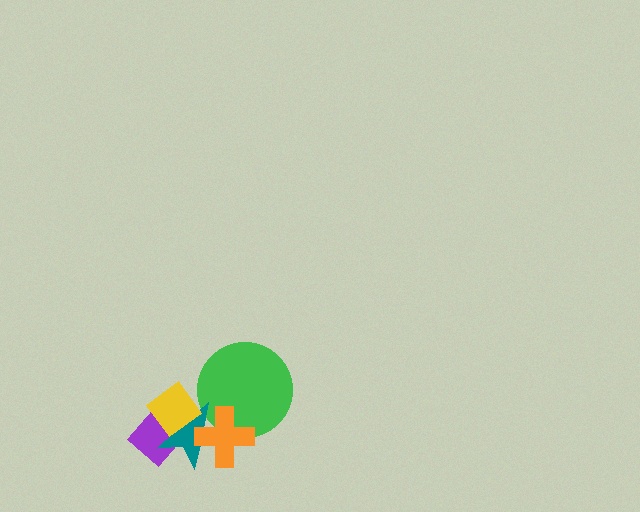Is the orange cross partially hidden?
No, no other shape covers it.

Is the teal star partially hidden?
Yes, it is partially covered by another shape.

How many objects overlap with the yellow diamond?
2 objects overlap with the yellow diamond.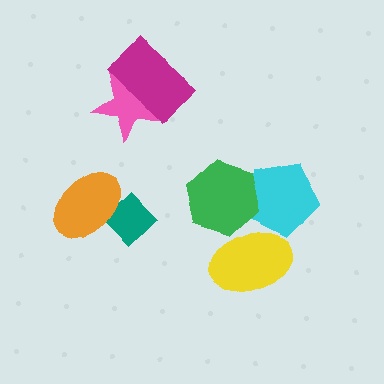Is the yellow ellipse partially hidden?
Yes, it is partially covered by another shape.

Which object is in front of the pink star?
The magenta rectangle is in front of the pink star.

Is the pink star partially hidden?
Yes, it is partially covered by another shape.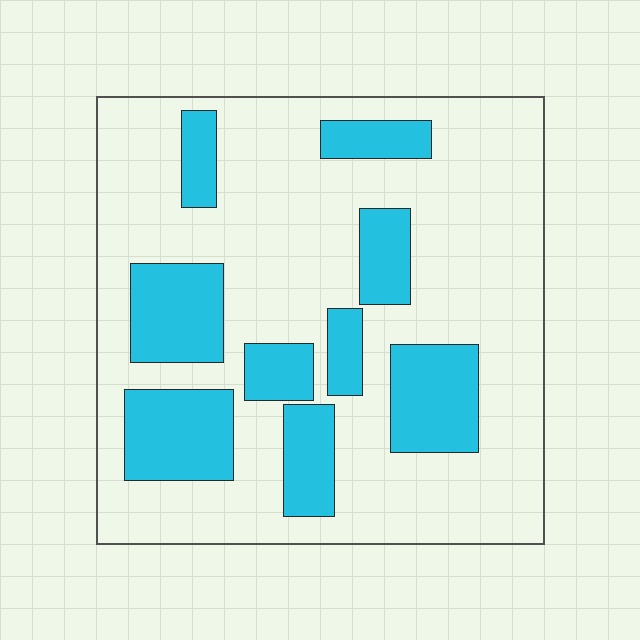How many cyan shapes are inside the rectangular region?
9.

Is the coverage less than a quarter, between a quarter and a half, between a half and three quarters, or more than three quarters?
Between a quarter and a half.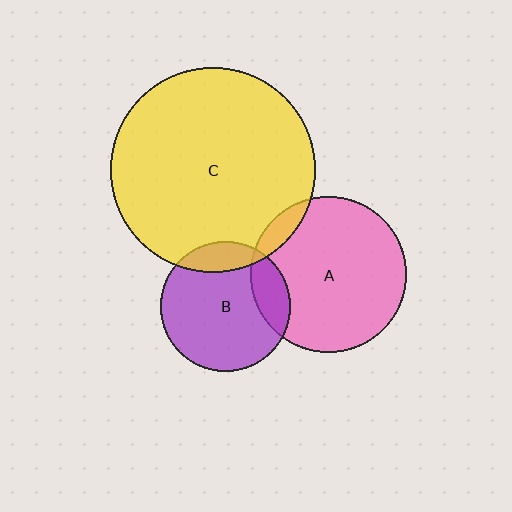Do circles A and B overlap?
Yes.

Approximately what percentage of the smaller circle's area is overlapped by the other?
Approximately 15%.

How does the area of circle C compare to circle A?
Approximately 1.7 times.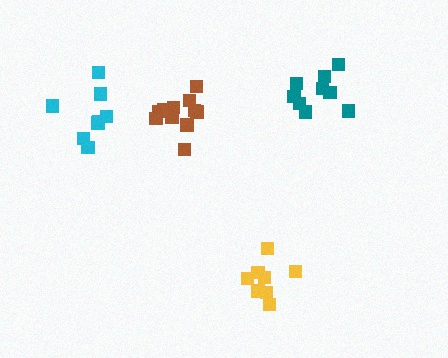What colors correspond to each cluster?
The clusters are colored: cyan, brown, teal, yellow.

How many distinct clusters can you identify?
There are 4 distinct clusters.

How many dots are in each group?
Group 1: 8 dots, Group 2: 11 dots, Group 3: 9 dots, Group 4: 9 dots (37 total).